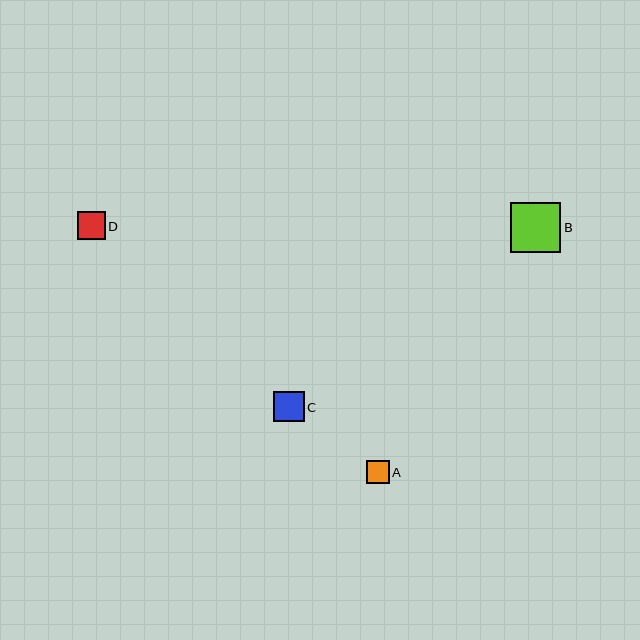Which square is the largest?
Square B is the largest with a size of approximately 50 pixels.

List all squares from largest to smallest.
From largest to smallest: B, C, D, A.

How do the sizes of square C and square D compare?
Square C and square D are approximately the same size.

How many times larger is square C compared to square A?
Square C is approximately 1.3 times the size of square A.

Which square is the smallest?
Square A is the smallest with a size of approximately 23 pixels.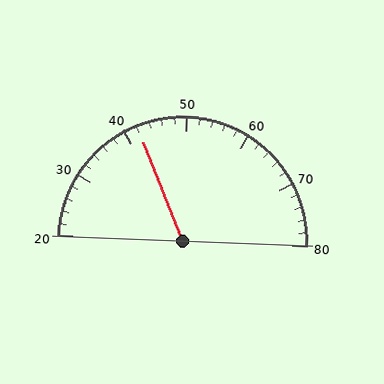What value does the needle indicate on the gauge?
The needle indicates approximately 42.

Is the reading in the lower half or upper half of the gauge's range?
The reading is in the lower half of the range (20 to 80).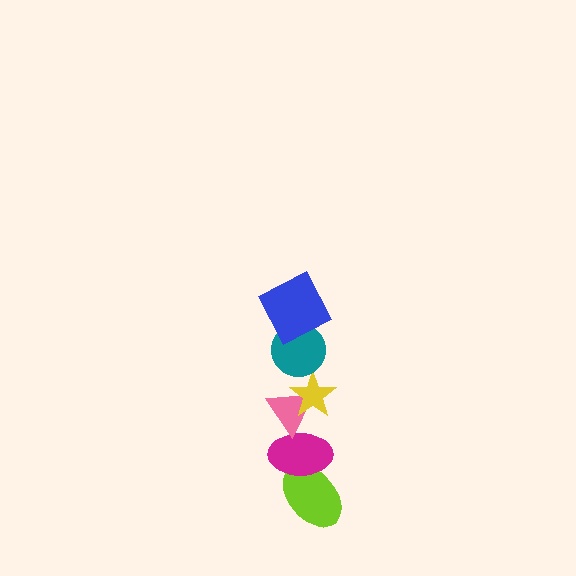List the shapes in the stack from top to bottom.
From top to bottom: the blue square, the teal circle, the yellow star, the pink triangle, the magenta ellipse, the lime ellipse.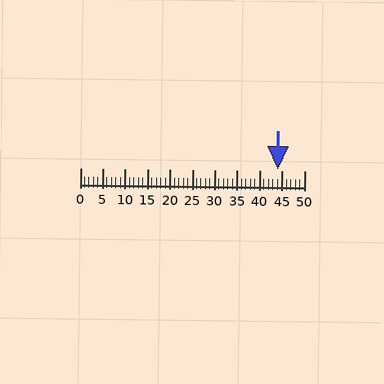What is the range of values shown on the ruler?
The ruler shows values from 0 to 50.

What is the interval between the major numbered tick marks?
The major tick marks are spaced 5 units apart.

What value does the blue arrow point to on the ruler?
The blue arrow points to approximately 44.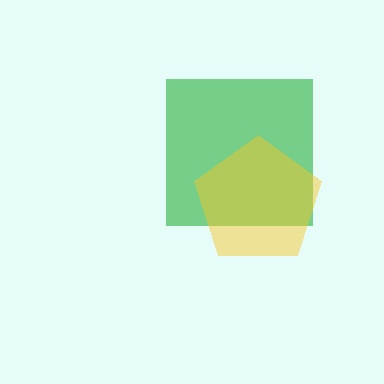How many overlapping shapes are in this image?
There are 2 overlapping shapes in the image.